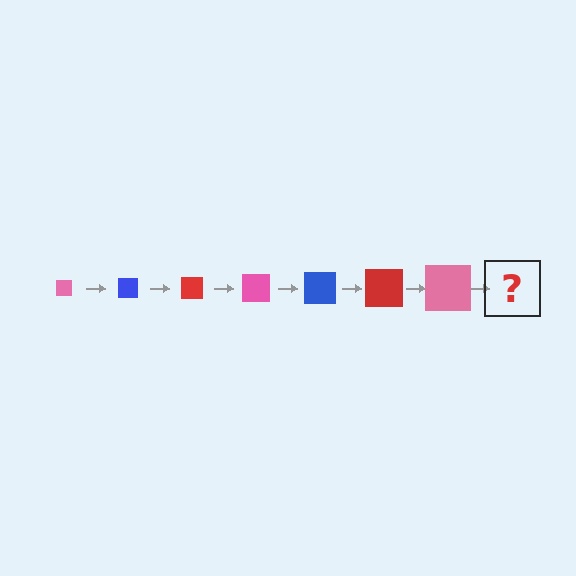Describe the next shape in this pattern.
It should be a blue square, larger than the previous one.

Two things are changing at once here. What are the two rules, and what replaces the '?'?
The two rules are that the square grows larger each step and the color cycles through pink, blue, and red. The '?' should be a blue square, larger than the previous one.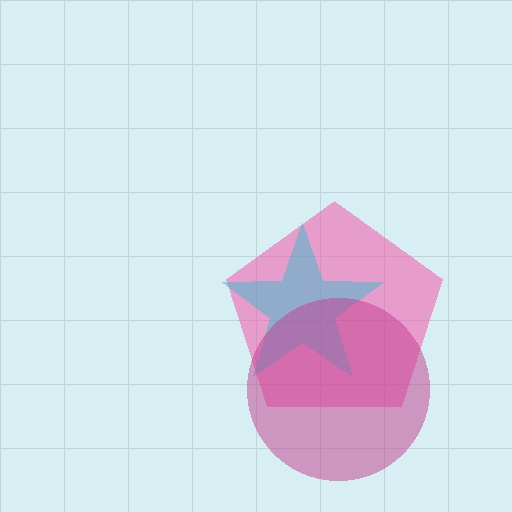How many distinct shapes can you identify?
There are 3 distinct shapes: a pink pentagon, a cyan star, a magenta circle.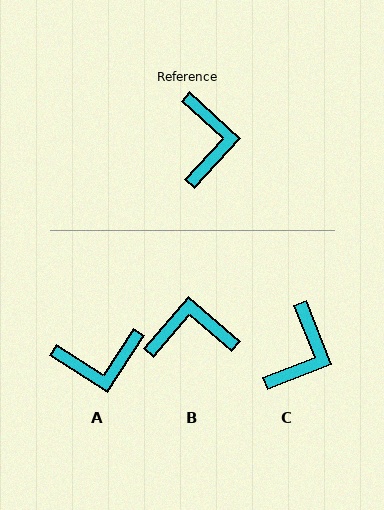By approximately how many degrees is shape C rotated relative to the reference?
Approximately 26 degrees clockwise.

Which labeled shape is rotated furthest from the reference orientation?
B, about 92 degrees away.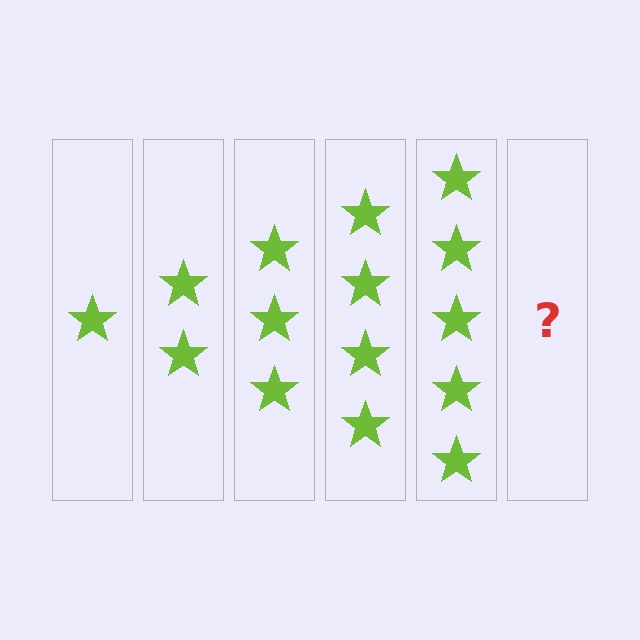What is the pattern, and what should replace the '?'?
The pattern is that each step adds one more star. The '?' should be 6 stars.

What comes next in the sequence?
The next element should be 6 stars.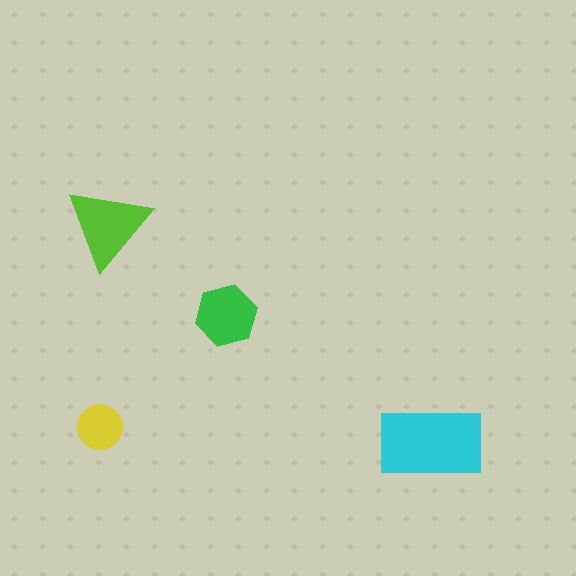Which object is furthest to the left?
The yellow circle is leftmost.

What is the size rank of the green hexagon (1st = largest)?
3rd.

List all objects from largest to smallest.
The cyan rectangle, the lime triangle, the green hexagon, the yellow circle.